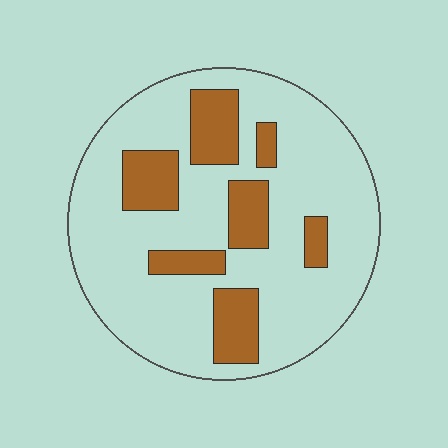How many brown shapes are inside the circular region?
7.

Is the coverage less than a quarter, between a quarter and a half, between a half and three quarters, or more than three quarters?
Less than a quarter.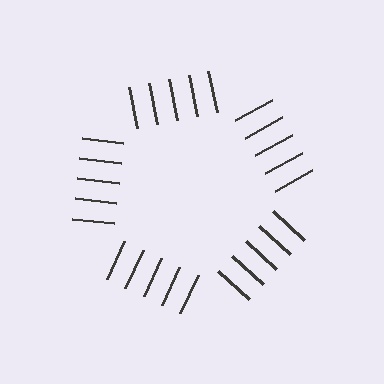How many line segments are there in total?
25 — 5 along each of the 5 edges.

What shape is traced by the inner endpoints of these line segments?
An illusory pentagon — the line segments terminate on its edges but no continuous stroke is drawn.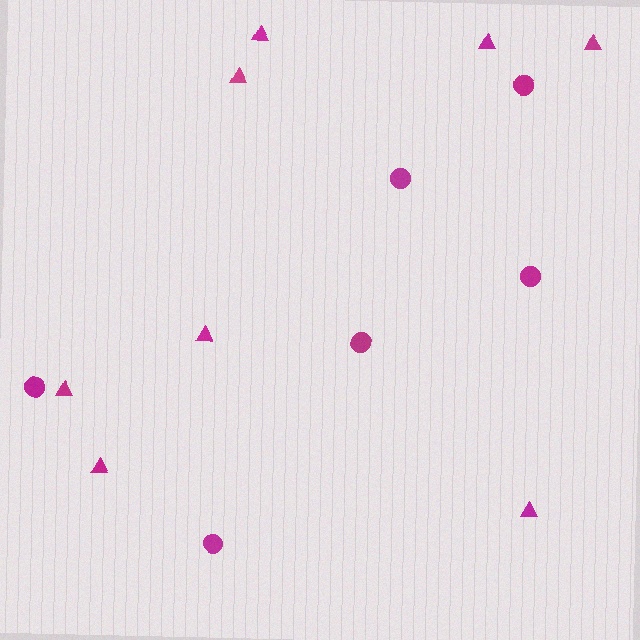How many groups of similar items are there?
There are 2 groups: one group of triangles (8) and one group of circles (6).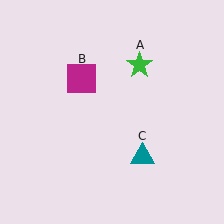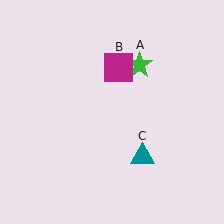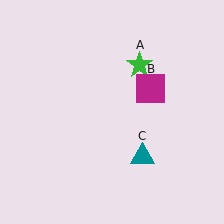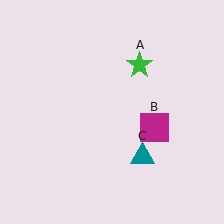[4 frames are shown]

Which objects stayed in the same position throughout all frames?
Green star (object A) and teal triangle (object C) remained stationary.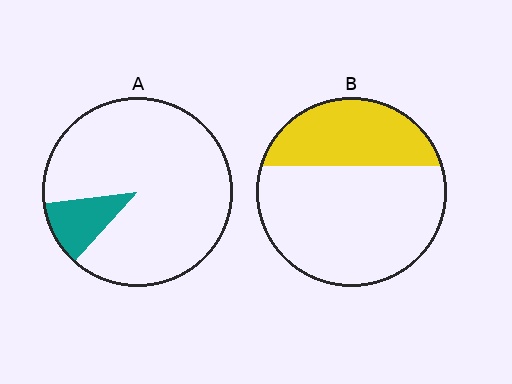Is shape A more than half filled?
No.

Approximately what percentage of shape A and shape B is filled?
A is approximately 10% and B is approximately 35%.